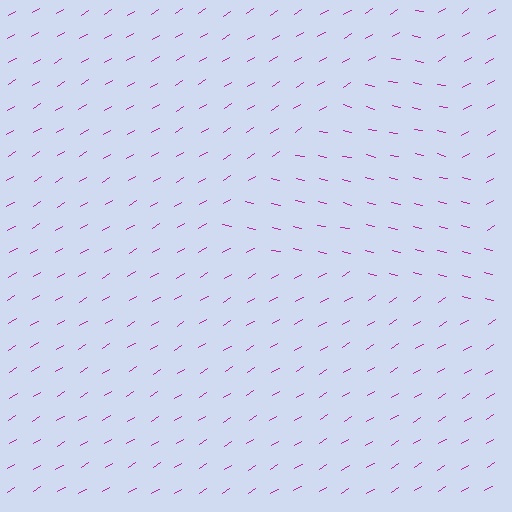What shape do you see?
I see a triangle.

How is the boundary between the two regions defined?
The boundary is defined purely by a change in line orientation (approximately 45 degrees difference). All lines are the same color and thickness.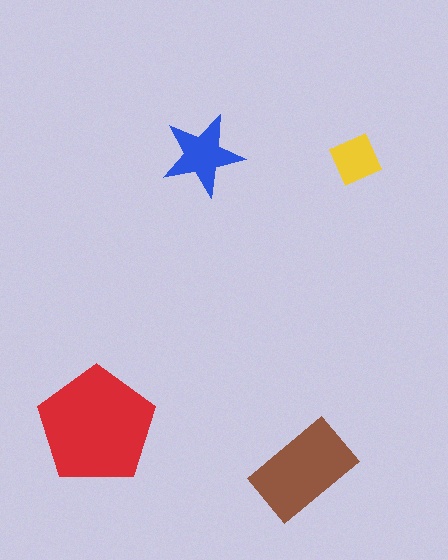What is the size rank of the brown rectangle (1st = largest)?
2nd.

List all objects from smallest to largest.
The yellow diamond, the blue star, the brown rectangle, the red pentagon.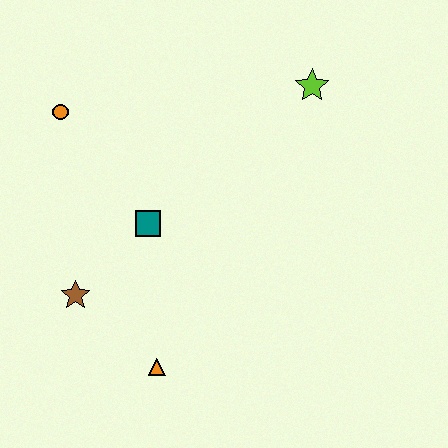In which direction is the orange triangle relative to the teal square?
The orange triangle is below the teal square.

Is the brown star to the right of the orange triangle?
No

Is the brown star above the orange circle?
No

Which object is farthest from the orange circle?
The orange triangle is farthest from the orange circle.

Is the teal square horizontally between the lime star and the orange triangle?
No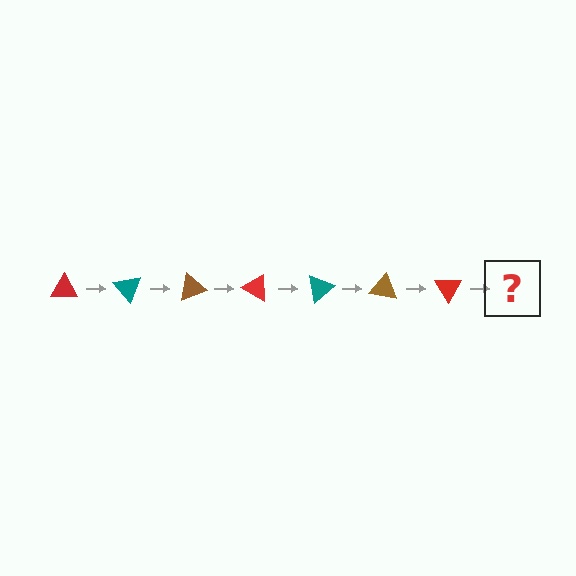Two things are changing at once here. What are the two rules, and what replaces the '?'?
The two rules are that it rotates 50 degrees each step and the color cycles through red, teal, and brown. The '?' should be a teal triangle, rotated 350 degrees from the start.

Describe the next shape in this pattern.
It should be a teal triangle, rotated 350 degrees from the start.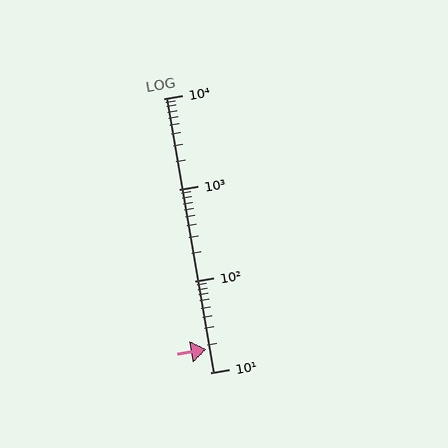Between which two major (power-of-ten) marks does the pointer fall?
The pointer is between 10 and 100.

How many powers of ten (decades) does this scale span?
The scale spans 3 decades, from 10 to 10000.